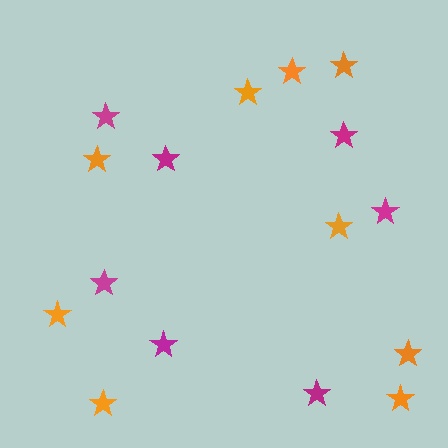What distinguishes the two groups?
There are 2 groups: one group of orange stars (9) and one group of magenta stars (7).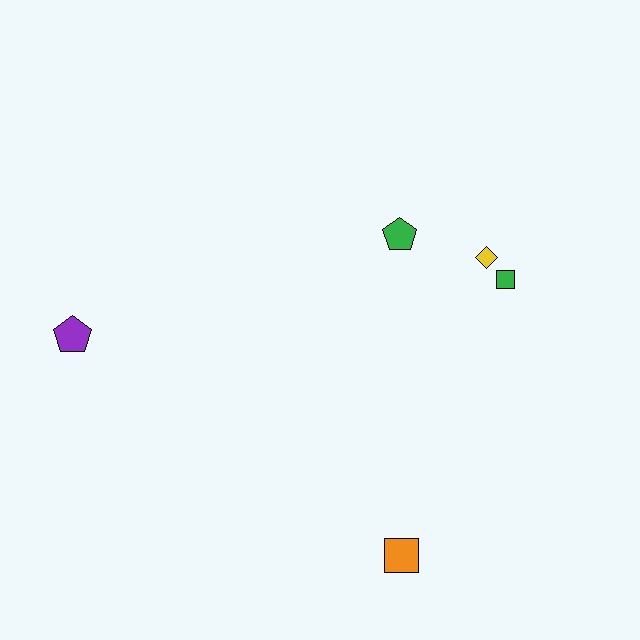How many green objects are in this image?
There are 2 green objects.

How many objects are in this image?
There are 5 objects.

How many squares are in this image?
There are 2 squares.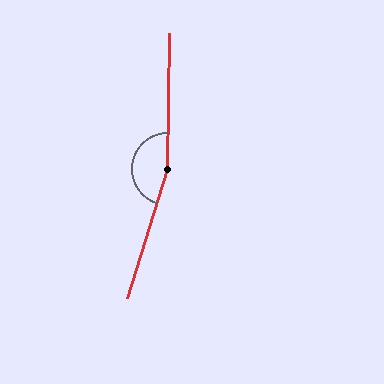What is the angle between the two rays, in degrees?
Approximately 164 degrees.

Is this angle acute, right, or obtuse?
It is obtuse.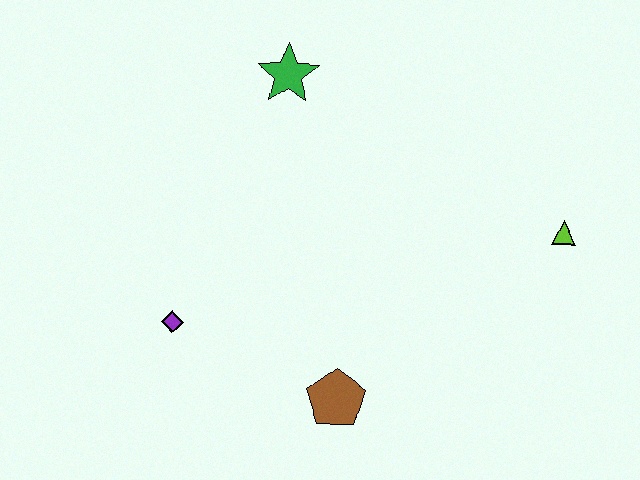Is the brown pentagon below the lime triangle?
Yes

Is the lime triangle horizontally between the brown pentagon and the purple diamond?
No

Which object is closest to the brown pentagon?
The purple diamond is closest to the brown pentagon.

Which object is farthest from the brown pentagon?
The green star is farthest from the brown pentagon.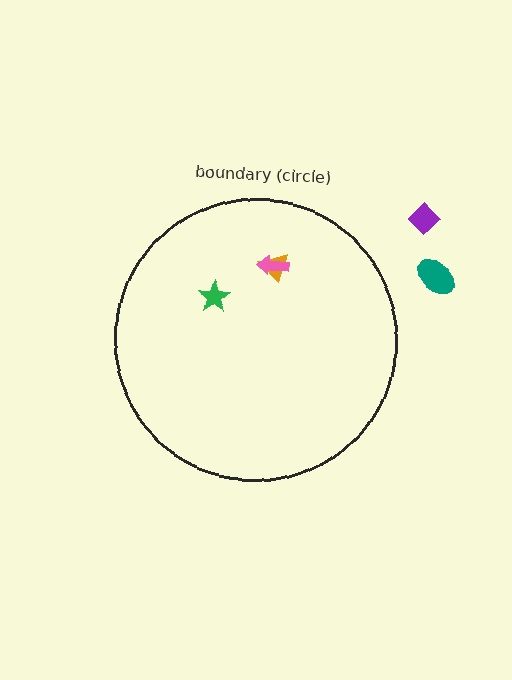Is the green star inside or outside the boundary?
Inside.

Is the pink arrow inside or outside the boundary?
Inside.